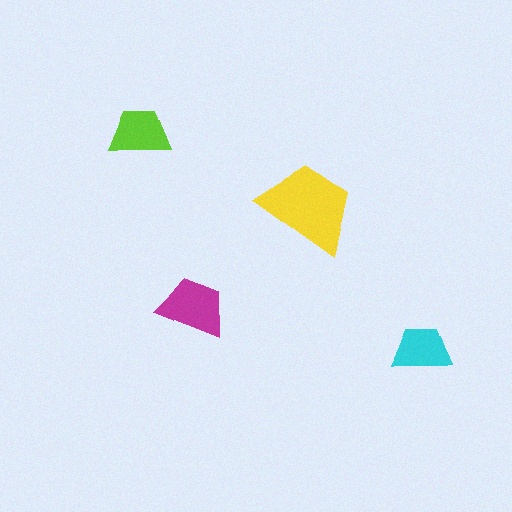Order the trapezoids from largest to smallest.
the yellow one, the magenta one, the lime one, the cyan one.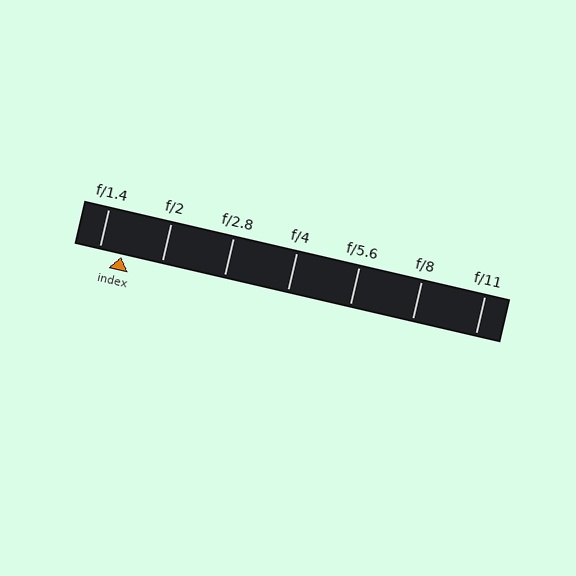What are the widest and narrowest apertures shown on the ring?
The widest aperture shown is f/1.4 and the narrowest is f/11.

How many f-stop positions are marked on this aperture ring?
There are 7 f-stop positions marked.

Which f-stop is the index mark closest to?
The index mark is closest to f/1.4.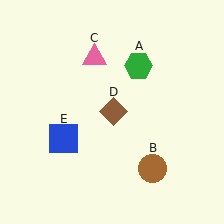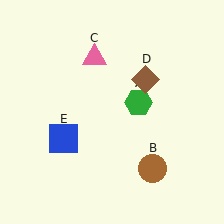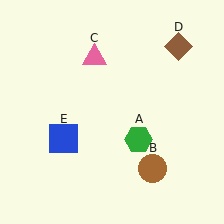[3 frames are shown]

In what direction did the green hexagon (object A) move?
The green hexagon (object A) moved down.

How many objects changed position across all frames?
2 objects changed position: green hexagon (object A), brown diamond (object D).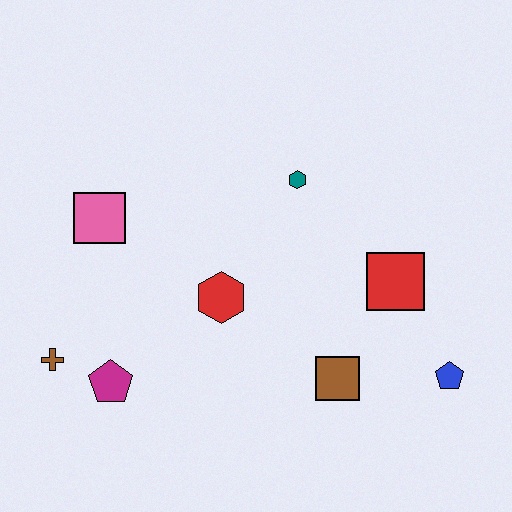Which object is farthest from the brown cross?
The blue pentagon is farthest from the brown cross.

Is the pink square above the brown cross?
Yes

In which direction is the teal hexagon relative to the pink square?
The teal hexagon is to the right of the pink square.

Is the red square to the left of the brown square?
No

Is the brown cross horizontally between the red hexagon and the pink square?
No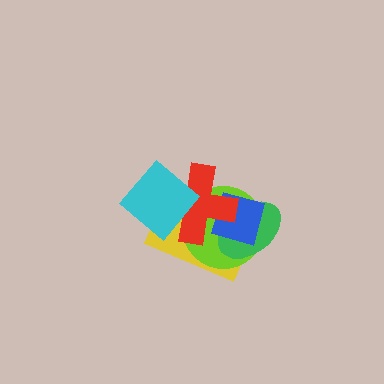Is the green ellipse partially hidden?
Yes, it is partially covered by another shape.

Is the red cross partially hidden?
Yes, it is partially covered by another shape.